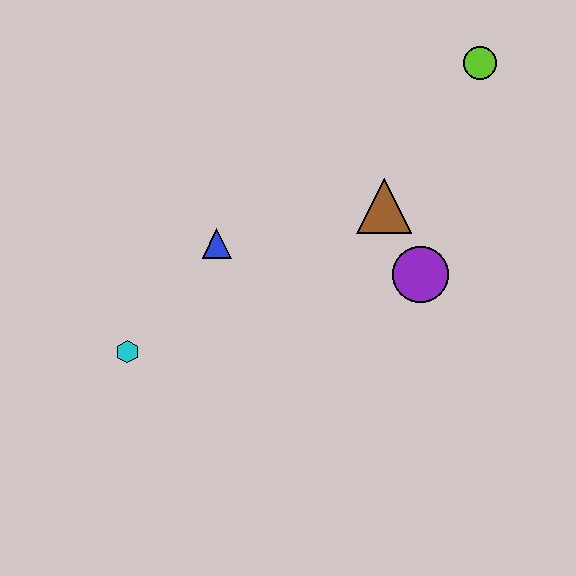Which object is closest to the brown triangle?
The purple circle is closest to the brown triangle.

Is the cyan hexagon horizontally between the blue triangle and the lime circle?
No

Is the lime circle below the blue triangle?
No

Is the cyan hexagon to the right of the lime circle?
No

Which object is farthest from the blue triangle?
The lime circle is farthest from the blue triangle.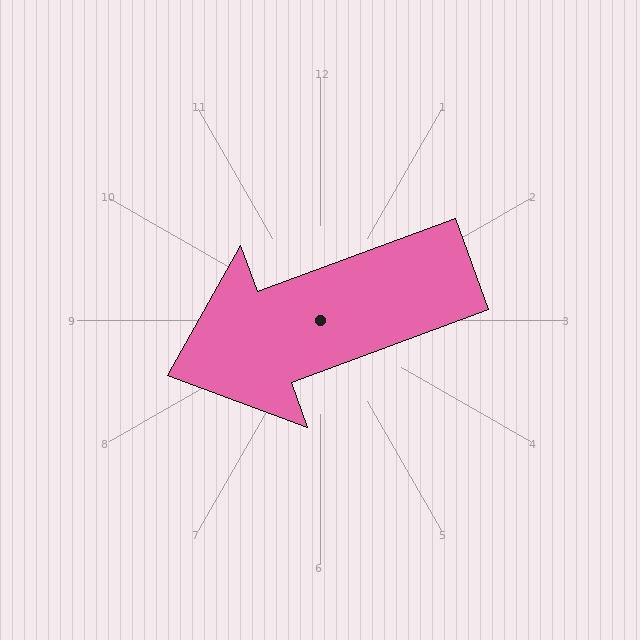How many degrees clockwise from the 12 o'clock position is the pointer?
Approximately 250 degrees.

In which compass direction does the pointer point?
West.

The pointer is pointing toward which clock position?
Roughly 8 o'clock.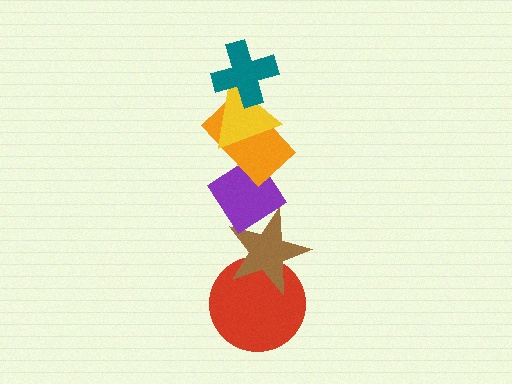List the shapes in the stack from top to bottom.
From top to bottom: the teal cross, the yellow triangle, the orange rectangle, the purple diamond, the brown star, the red circle.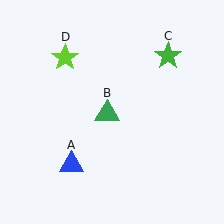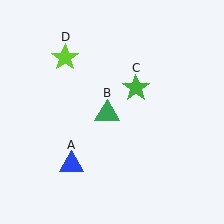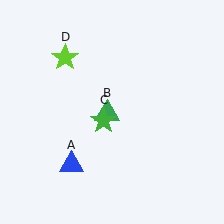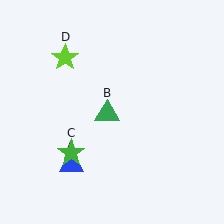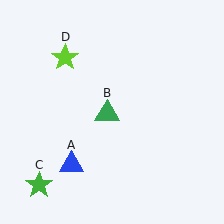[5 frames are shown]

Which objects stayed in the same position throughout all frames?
Blue triangle (object A) and green triangle (object B) and lime star (object D) remained stationary.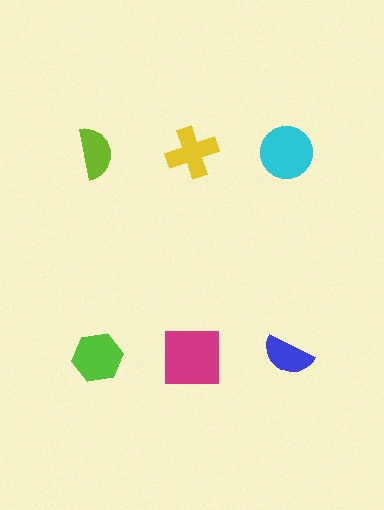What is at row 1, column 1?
A lime semicircle.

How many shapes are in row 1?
3 shapes.